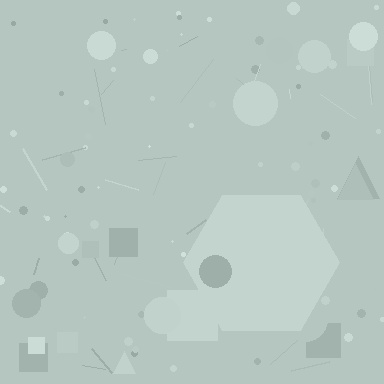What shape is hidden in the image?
A hexagon is hidden in the image.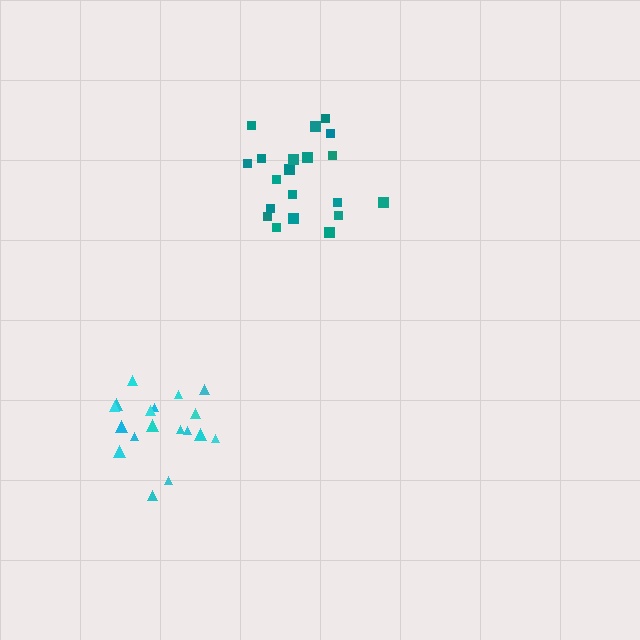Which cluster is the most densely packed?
Cyan.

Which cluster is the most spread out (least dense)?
Teal.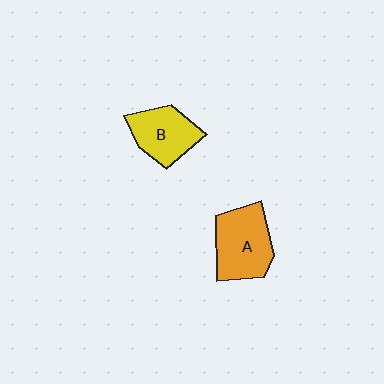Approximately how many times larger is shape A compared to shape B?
Approximately 1.3 times.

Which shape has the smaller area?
Shape B (yellow).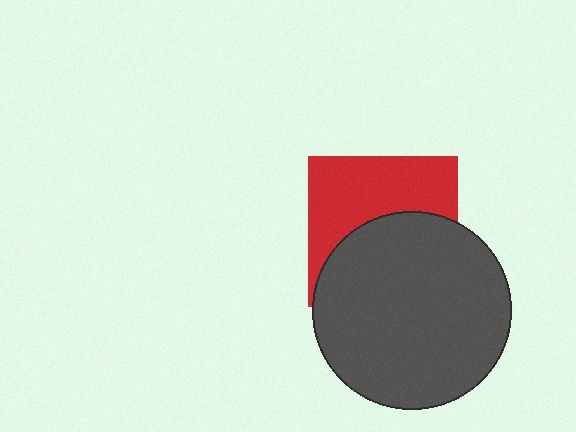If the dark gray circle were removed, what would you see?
You would see the complete red square.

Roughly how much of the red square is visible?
About half of it is visible (roughly 49%).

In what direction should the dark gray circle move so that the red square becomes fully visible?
The dark gray circle should move down. That is the shortest direction to clear the overlap and leave the red square fully visible.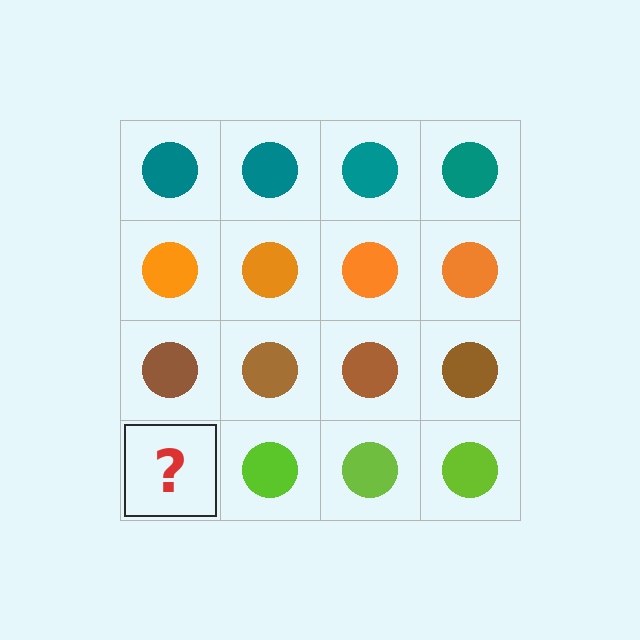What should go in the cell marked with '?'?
The missing cell should contain a lime circle.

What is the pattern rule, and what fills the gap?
The rule is that each row has a consistent color. The gap should be filled with a lime circle.